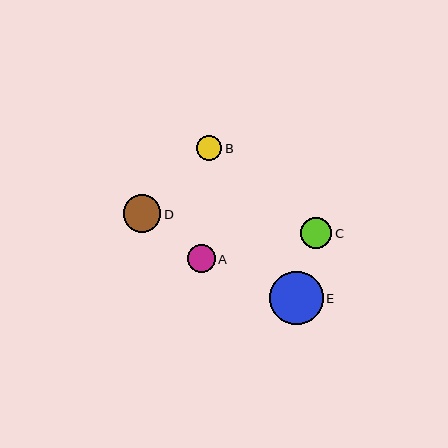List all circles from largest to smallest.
From largest to smallest: E, D, C, A, B.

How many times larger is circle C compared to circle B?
Circle C is approximately 1.2 times the size of circle B.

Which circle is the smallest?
Circle B is the smallest with a size of approximately 25 pixels.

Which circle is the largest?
Circle E is the largest with a size of approximately 54 pixels.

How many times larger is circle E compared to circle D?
Circle E is approximately 1.4 times the size of circle D.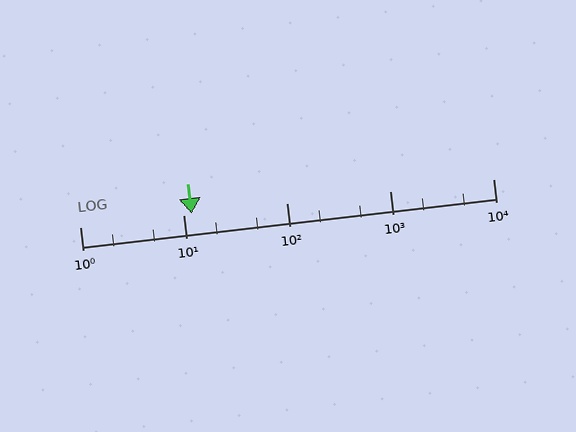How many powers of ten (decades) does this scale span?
The scale spans 4 decades, from 1 to 10000.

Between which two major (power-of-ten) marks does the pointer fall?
The pointer is between 10 and 100.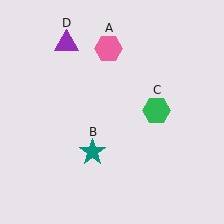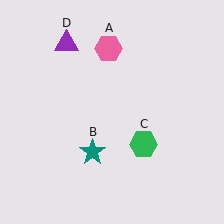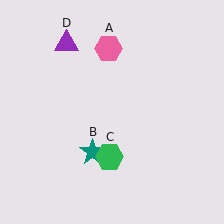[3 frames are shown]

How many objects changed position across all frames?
1 object changed position: green hexagon (object C).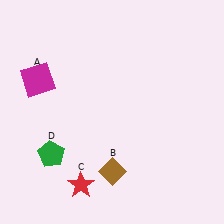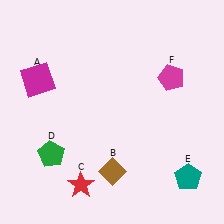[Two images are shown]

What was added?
A teal pentagon (E), a magenta pentagon (F) were added in Image 2.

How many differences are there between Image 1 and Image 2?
There are 2 differences between the two images.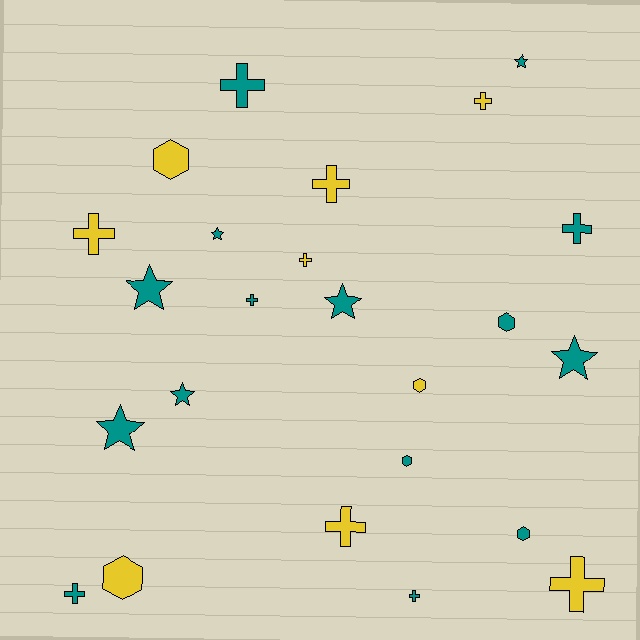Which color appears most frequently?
Teal, with 15 objects.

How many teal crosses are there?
There are 5 teal crosses.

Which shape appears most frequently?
Cross, with 11 objects.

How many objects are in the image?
There are 24 objects.